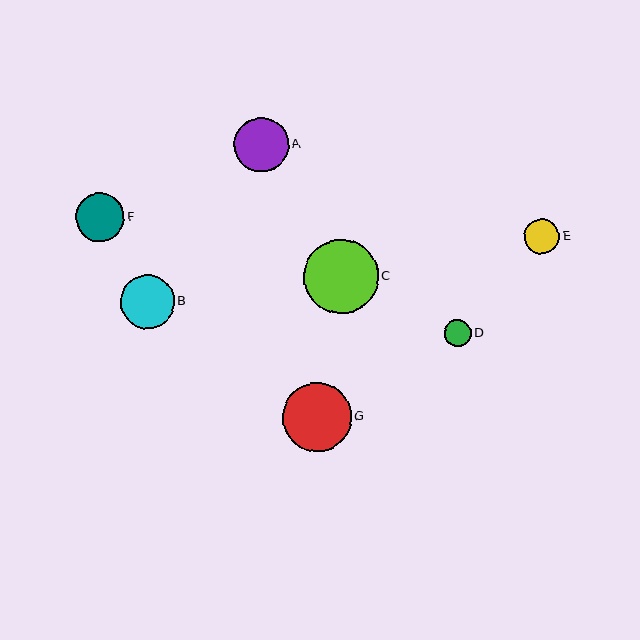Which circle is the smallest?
Circle D is the smallest with a size of approximately 27 pixels.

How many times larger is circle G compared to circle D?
Circle G is approximately 2.5 times the size of circle D.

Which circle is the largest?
Circle C is the largest with a size of approximately 75 pixels.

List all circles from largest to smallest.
From largest to smallest: C, G, A, B, F, E, D.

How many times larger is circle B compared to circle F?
Circle B is approximately 1.1 times the size of circle F.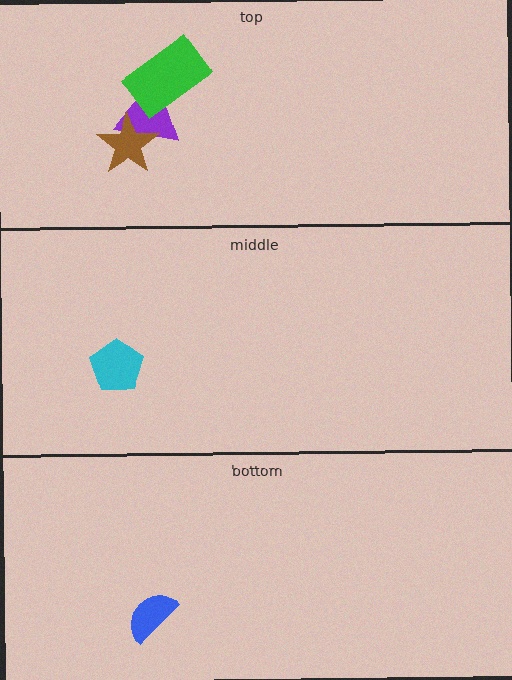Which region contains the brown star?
The top region.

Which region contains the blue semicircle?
The bottom region.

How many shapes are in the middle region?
1.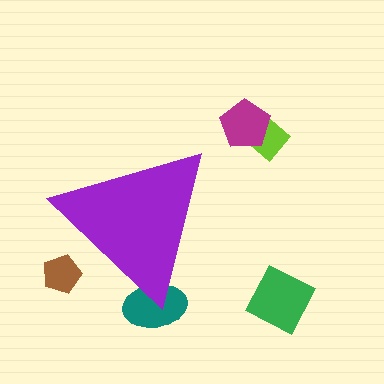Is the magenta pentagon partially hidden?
No, the magenta pentagon is fully visible.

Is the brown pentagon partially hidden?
Yes, the brown pentagon is partially hidden behind the purple triangle.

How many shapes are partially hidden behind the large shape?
2 shapes are partially hidden.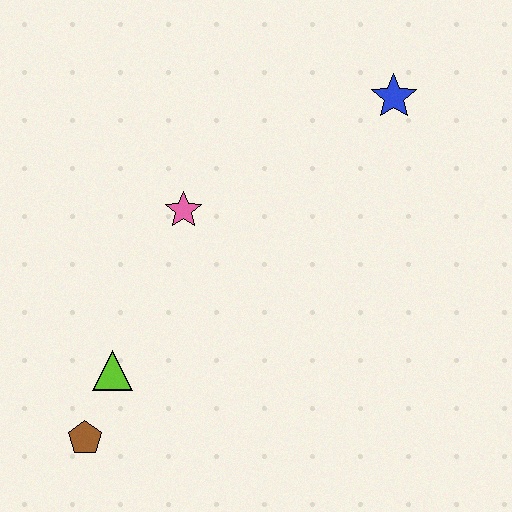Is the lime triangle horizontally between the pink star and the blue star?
No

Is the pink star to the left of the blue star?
Yes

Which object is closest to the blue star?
The pink star is closest to the blue star.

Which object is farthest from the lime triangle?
The blue star is farthest from the lime triangle.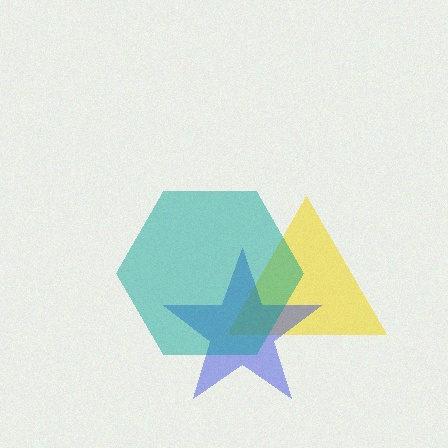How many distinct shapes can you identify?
There are 3 distinct shapes: a yellow triangle, a blue star, a teal hexagon.